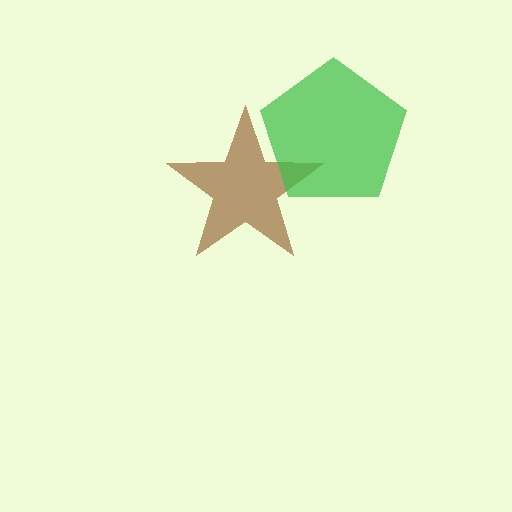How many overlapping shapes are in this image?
There are 2 overlapping shapes in the image.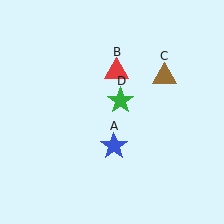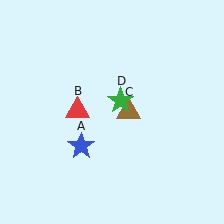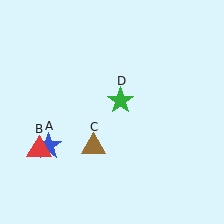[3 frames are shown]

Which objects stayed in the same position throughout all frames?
Green star (object D) remained stationary.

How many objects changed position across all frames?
3 objects changed position: blue star (object A), red triangle (object B), brown triangle (object C).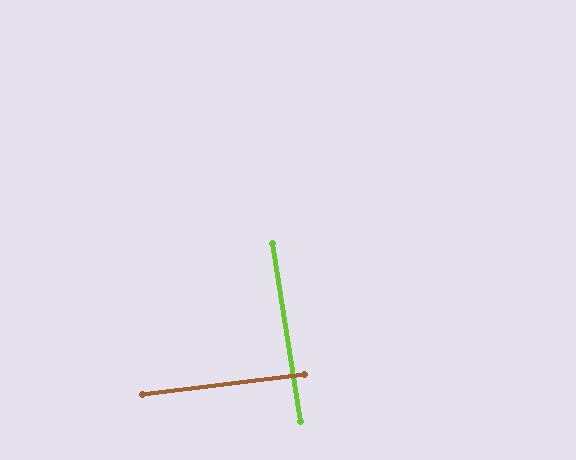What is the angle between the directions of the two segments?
Approximately 88 degrees.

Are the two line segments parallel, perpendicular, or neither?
Perpendicular — they meet at approximately 88°.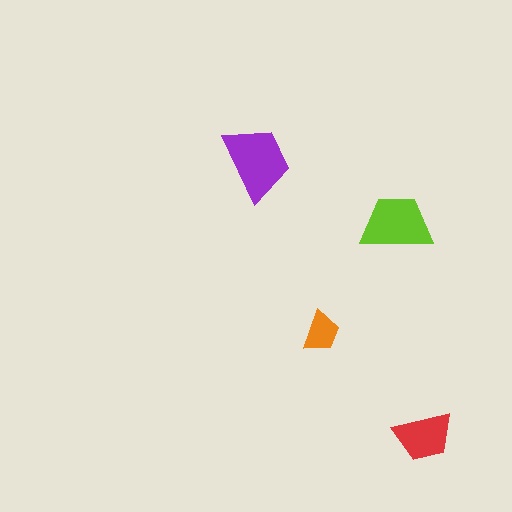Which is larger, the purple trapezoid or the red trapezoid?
The purple one.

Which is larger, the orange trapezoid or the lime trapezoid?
The lime one.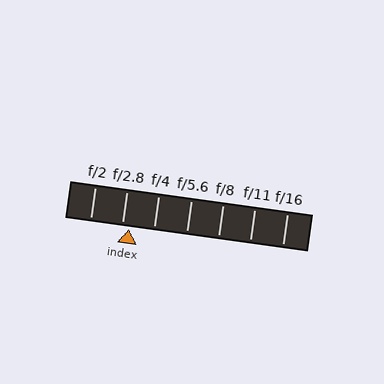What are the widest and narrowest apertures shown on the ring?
The widest aperture shown is f/2 and the narrowest is f/16.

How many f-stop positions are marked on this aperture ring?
There are 7 f-stop positions marked.